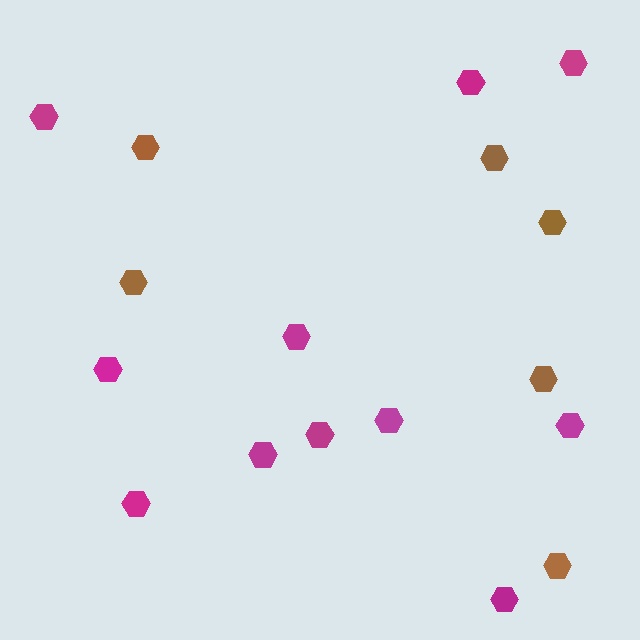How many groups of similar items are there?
There are 2 groups: one group of magenta hexagons (11) and one group of brown hexagons (6).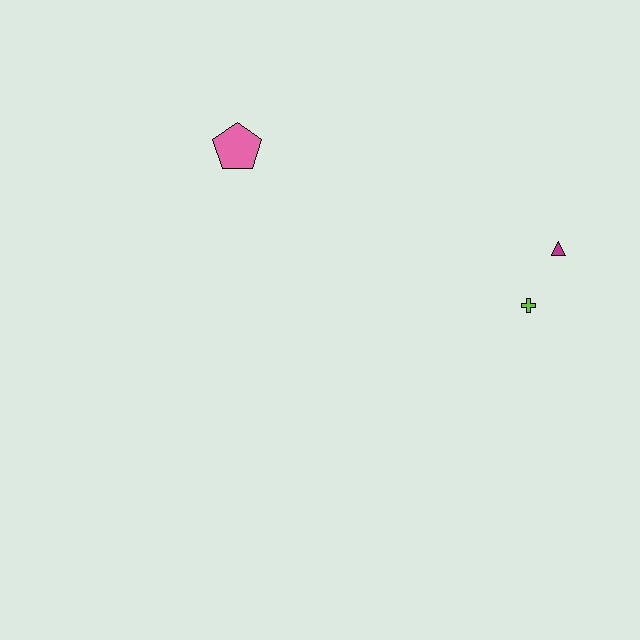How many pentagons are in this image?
There is 1 pentagon.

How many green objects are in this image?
There are no green objects.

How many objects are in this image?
There are 3 objects.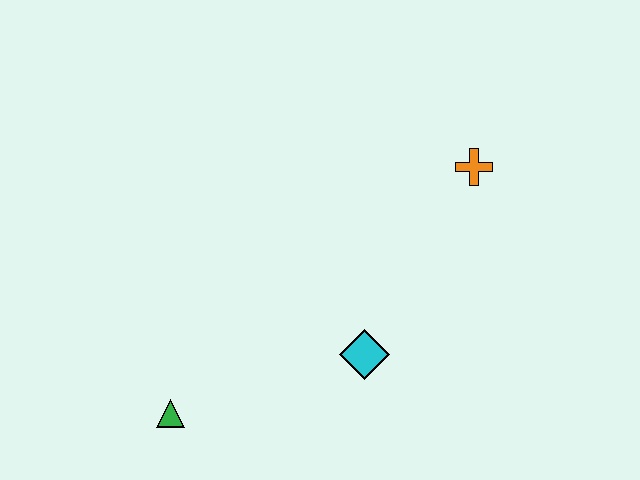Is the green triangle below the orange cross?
Yes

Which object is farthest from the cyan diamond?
The orange cross is farthest from the cyan diamond.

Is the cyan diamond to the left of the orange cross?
Yes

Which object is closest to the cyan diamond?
The green triangle is closest to the cyan diamond.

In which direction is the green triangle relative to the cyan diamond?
The green triangle is to the left of the cyan diamond.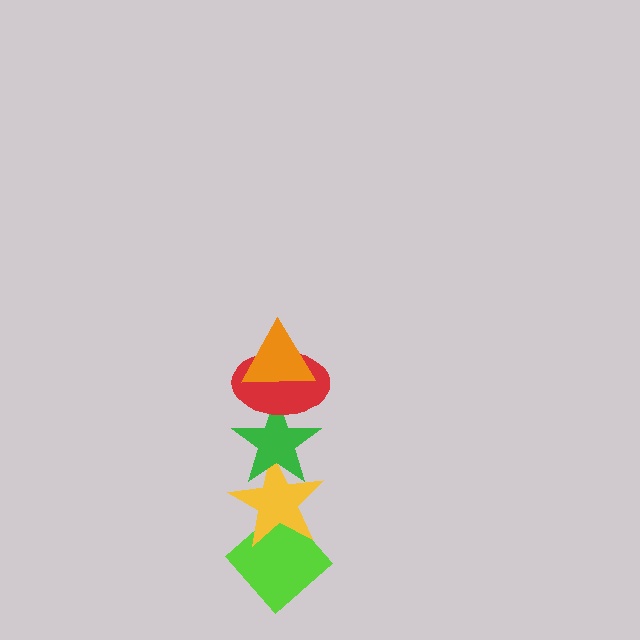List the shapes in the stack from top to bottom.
From top to bottom: the orange triangle, the red ellipse, the green star, the yellow star, the lime diamond.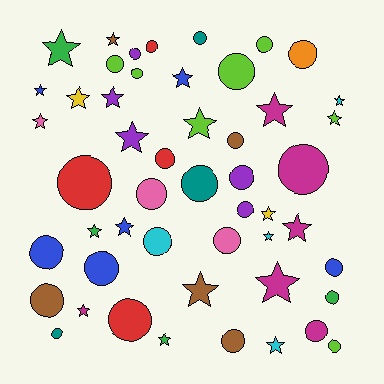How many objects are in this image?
There are 50 objects.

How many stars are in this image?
There are 22 stars.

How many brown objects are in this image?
There are 5 brown objects.